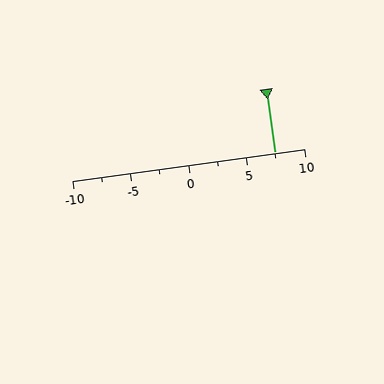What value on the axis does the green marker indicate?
The marker indicates approximately 7.5.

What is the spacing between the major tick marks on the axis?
The major ticks are spaced 5 apart.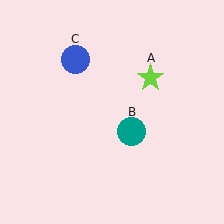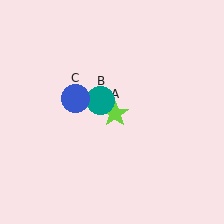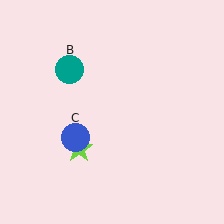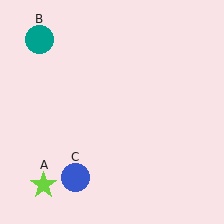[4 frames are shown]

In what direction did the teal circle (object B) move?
The teal circle (object B) moved up and to the left.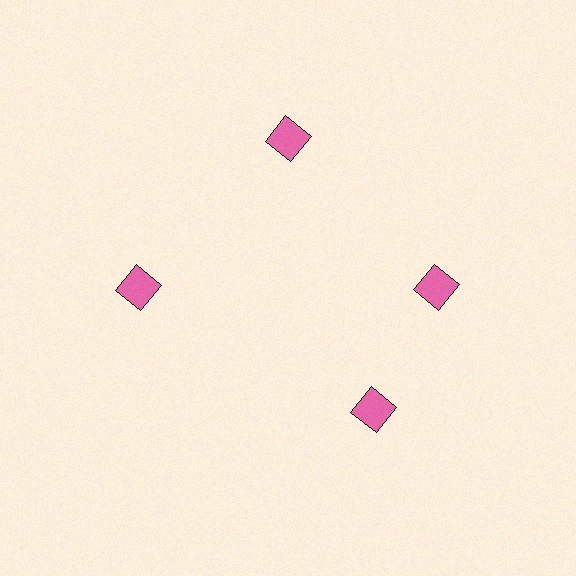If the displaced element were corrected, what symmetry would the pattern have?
It would have 4-fold rotational symmetry — the pattern would map onto itself every 90 degrees.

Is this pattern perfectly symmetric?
No. The 4 pink diamonds are arranged in a ring, but one element near the 6 o'clock position is rotated out of alignment along the ring, breaking the 4-fold rotational symmetry.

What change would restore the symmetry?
The symmetry would be restored by rotating it back into even spacing with its neighbors so that all 4 diamonds sit at equal angles and equal distance from the center.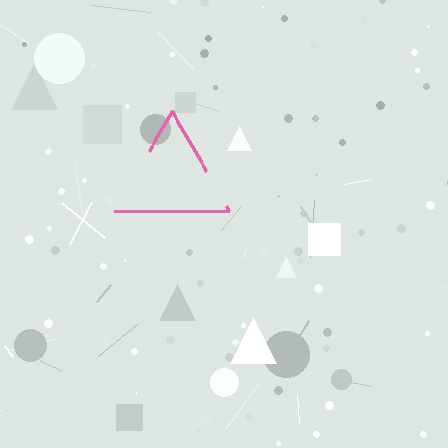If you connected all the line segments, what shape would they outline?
They would outline a triangle.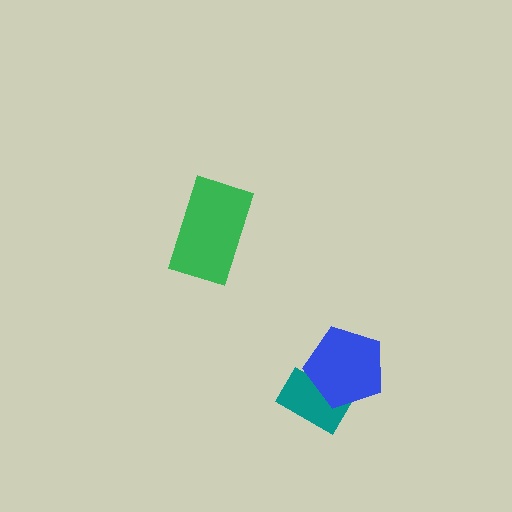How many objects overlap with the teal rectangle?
1 object overlaps with the teal rectangle.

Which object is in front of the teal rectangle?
The blue pentagon is in front of the teal rectangle.